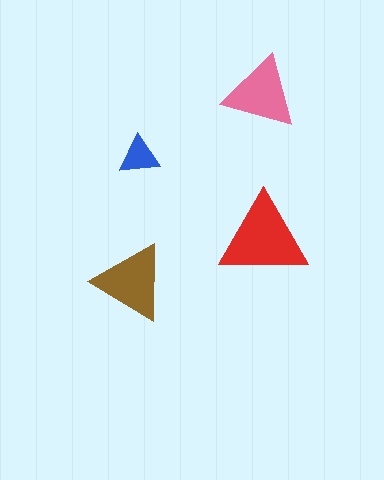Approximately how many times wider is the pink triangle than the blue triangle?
About 2 times wider.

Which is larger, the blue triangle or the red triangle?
The red one.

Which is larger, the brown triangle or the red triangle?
The red one.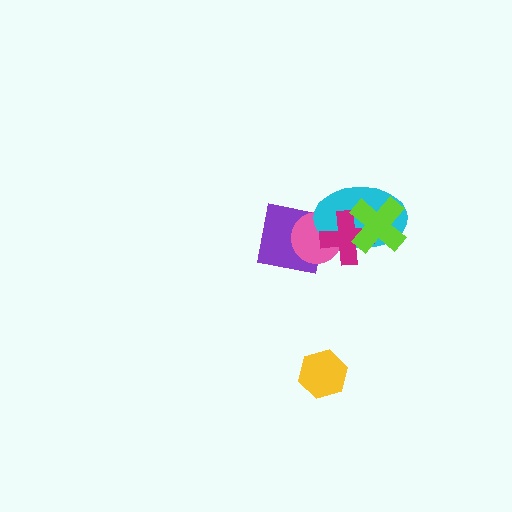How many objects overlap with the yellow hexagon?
0 objects overlap with the yellow hexagon.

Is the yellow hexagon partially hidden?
No, no other shape covers it.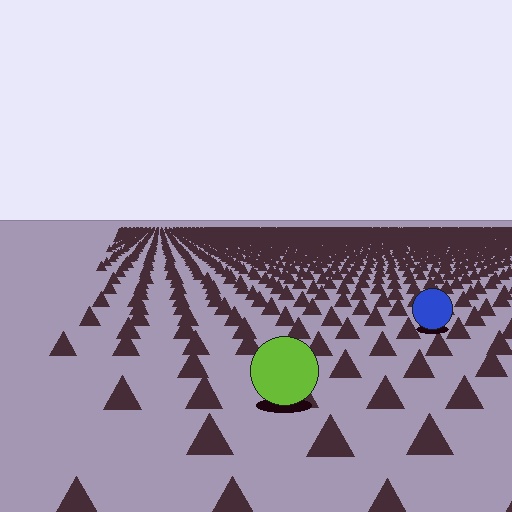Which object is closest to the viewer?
The lime circle is closest. The texture marks near it are larger and more spread out.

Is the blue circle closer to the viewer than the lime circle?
No. The lime circle is closer — you can tell from the texture gradient: the ground texture is coarser near it.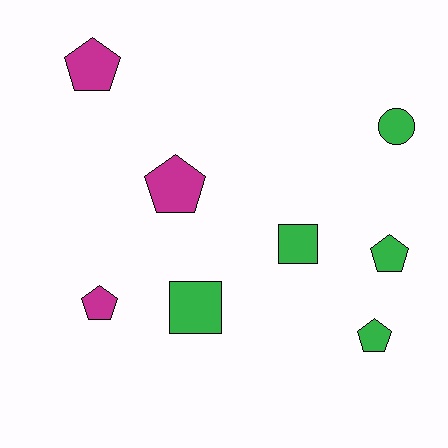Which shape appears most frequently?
Pentagon, with 5 objects.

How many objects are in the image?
There are 8 objects.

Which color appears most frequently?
Green, with 5 objects.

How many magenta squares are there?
There are no magenta squares.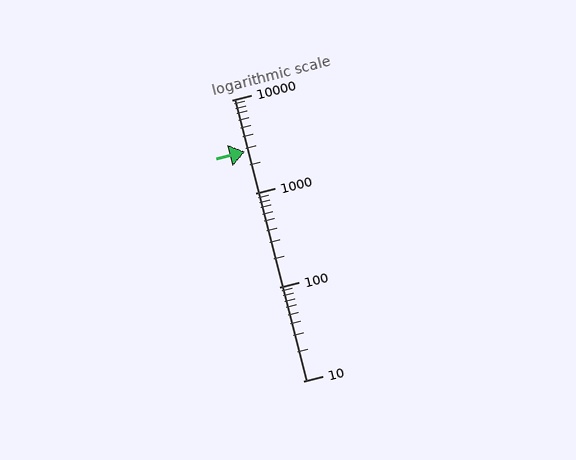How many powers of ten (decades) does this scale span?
The scale spans 3 decades, from 10 to 10000.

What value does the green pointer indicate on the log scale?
The pointer indicates approximately 2800.